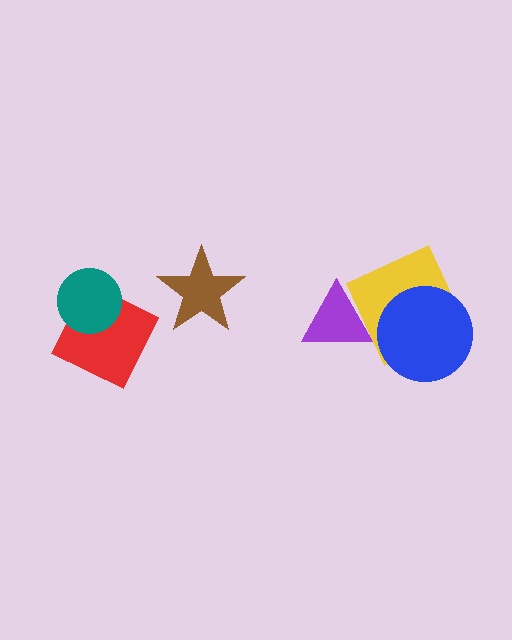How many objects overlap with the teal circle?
1 object overlaps with the teal circle.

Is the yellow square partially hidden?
Yes, it is partially covered by another shape.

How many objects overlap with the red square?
1 object overlaps with the red square.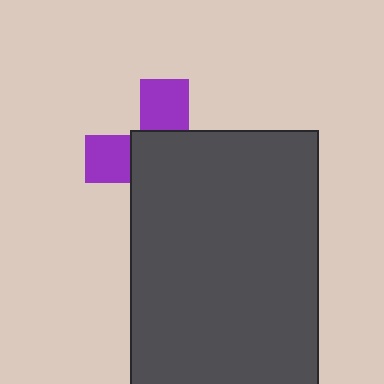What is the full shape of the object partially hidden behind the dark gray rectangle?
The partially hidden object is a purple cross.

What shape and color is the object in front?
The object in front is a dark gray rectangle.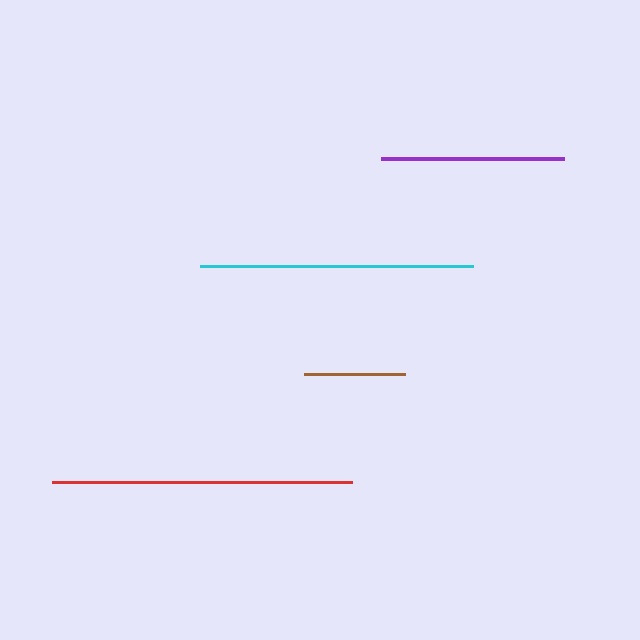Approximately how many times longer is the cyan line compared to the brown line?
The cyan line is approximately 2.7 times the length of the brown line.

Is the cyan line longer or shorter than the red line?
The red line is longer than the cyan line.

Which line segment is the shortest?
The brown line is the shortest at approximately 100 pixels.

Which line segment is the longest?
The red line is the longest at approximately 300 pixels.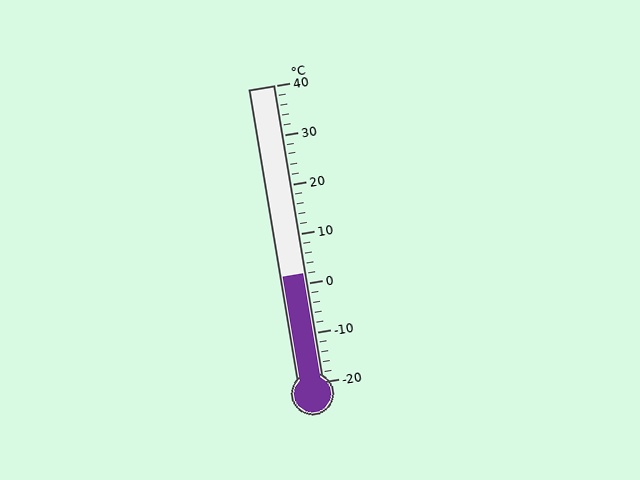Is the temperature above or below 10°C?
The temperature is below 10°C.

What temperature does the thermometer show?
The thermometer shows approximately 2°C.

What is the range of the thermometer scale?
The thermometer scale ranges from -20°C to 40°C.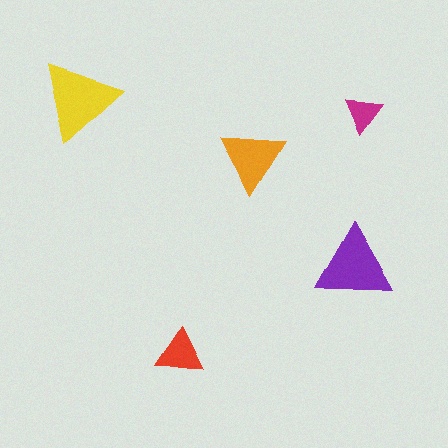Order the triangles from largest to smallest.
the yellow one, the purple one, the orange one, the red one, the magenta one.